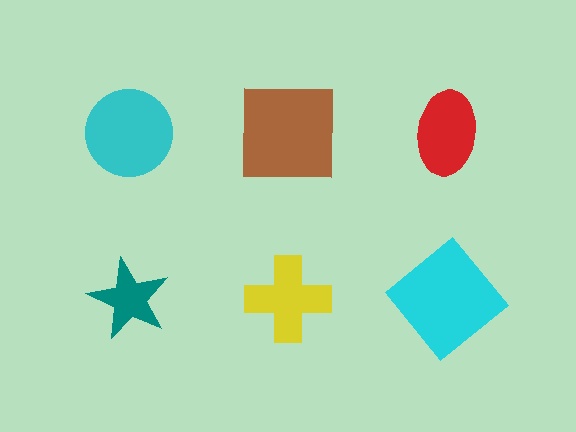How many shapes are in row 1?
3 shapes.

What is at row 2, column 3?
A cyan diamond.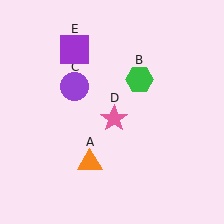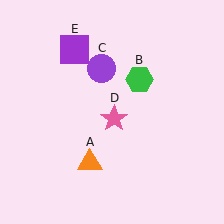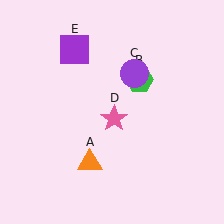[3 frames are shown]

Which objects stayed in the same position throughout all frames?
Orange triangle (object A) and green hexagon (object B) and pink star (object D) and purple square (object E) remained stationary.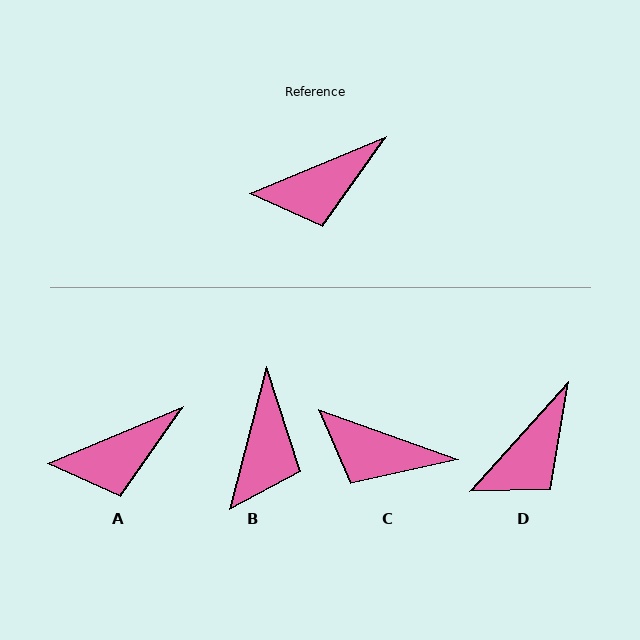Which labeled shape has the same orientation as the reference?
A.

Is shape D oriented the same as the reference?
No, it is off by about 25 degrees.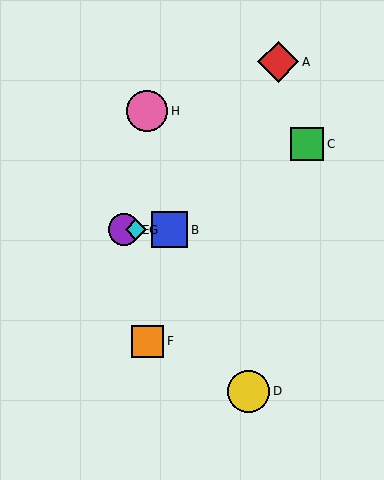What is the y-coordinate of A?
Object A is at y≈62.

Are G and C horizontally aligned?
No, G is at y≈230 and C is at y≈144.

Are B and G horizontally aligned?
Yes, both are at y≈230.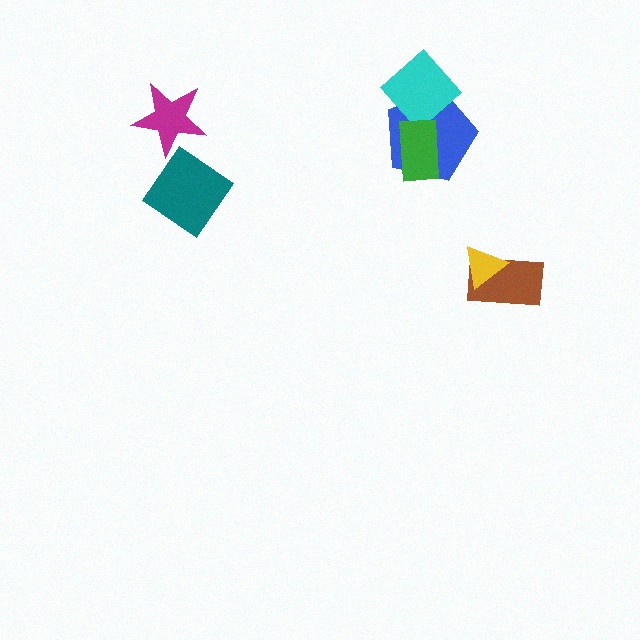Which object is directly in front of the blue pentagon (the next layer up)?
The cyan diamond is directly in front of the blue pentagon.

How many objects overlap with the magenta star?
0 objects overlap with the magenta star.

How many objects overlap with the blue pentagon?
2 objects overlap with the blue pentagon.